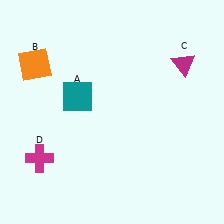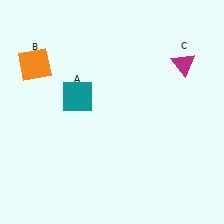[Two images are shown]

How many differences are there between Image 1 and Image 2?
There is 1 difference between the two images.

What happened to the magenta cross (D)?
The magenta cross (D) was removed in Image 2. It was in the bottom-left area of Image 1.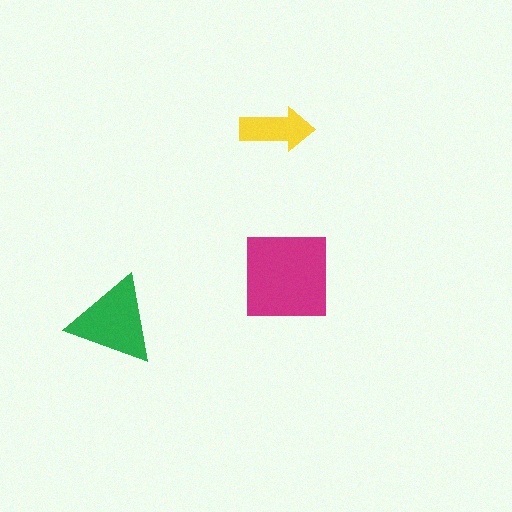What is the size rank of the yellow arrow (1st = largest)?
3rd.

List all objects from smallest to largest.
The yellow arrow, the green triangle, the magenta square.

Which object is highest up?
The yellow arrow is topmost.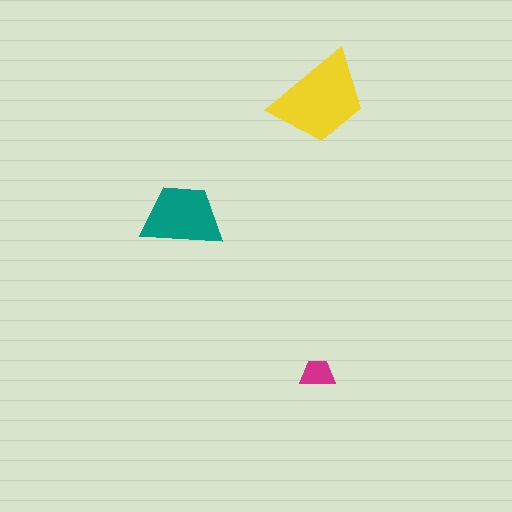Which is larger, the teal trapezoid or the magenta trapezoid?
The teal one.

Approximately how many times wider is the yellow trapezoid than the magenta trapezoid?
About 2.5 times wider.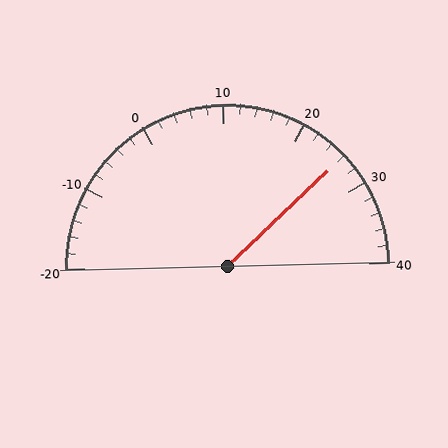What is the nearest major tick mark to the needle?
The nearest major tick mark is 30.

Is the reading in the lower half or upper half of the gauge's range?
The reading is in the upper half of the range (-20 to 40).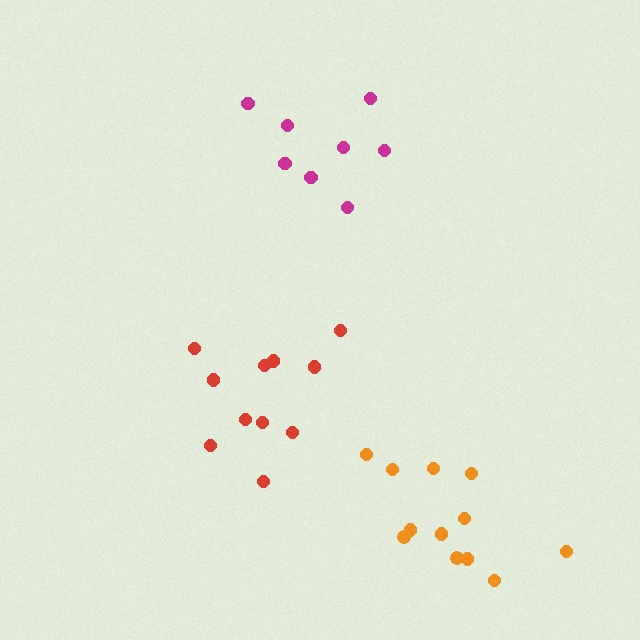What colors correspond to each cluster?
The clusters are colored: red, magenta, orange.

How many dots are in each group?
Group 1: 11 dots, Group 2: 8 dots, Group 3: 12 dots (31 total).